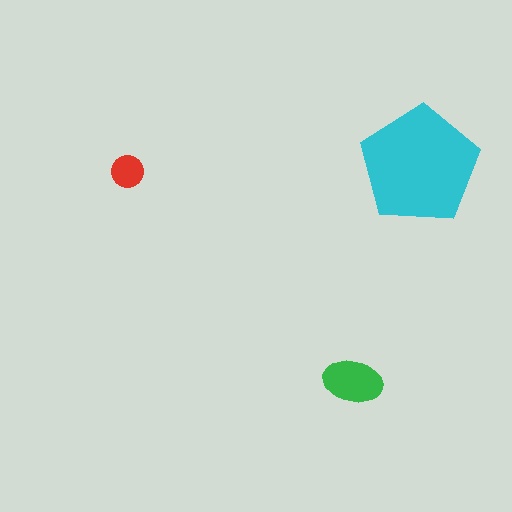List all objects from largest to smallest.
The cyan pentagon, the green ellipse, the red circle.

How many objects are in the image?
There are 3 objects in the image.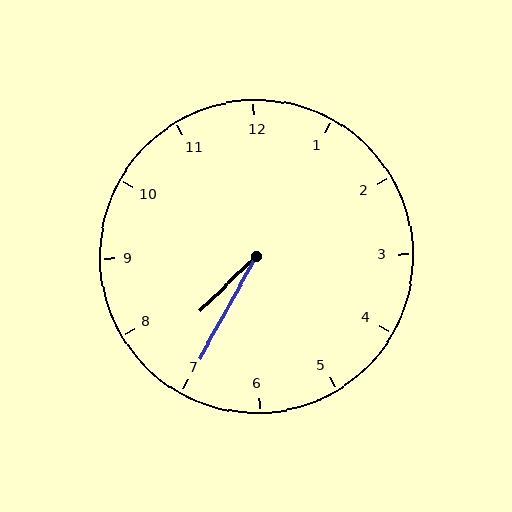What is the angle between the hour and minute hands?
Approximately 18 degrees.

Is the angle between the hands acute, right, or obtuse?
It is acute.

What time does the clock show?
7:35.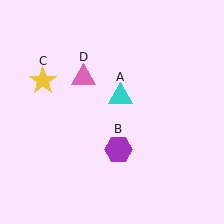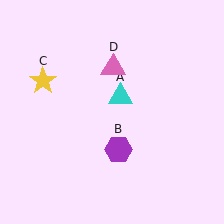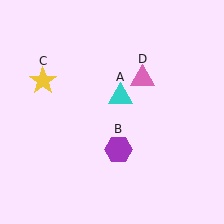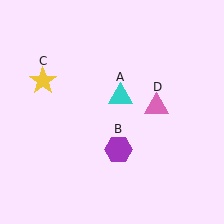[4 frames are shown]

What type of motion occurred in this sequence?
The pink triangle (object D) rotated clockwise around the center of the scene.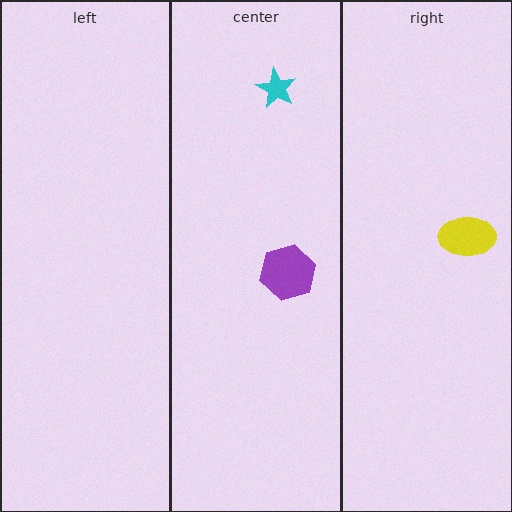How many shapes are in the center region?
2.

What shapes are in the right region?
The yellow ellipse.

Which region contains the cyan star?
The center region.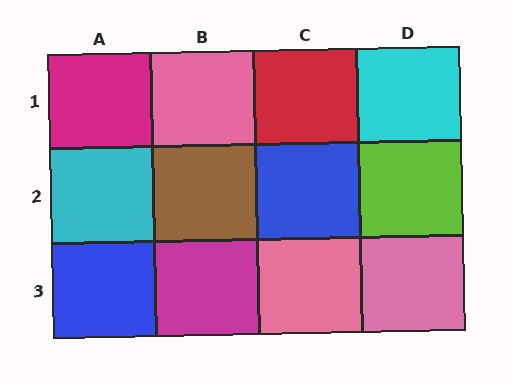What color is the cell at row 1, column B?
Pink.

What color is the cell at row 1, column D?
Cyan.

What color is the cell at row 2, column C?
Blue.